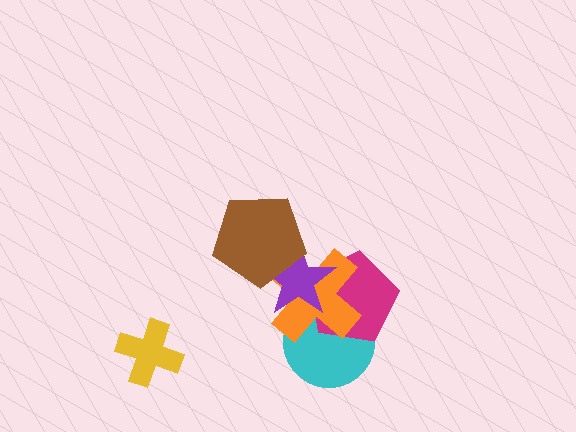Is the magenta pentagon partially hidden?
Yes, it is partially covered by another shape.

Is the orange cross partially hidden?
Yes, it is partially covered by another shape.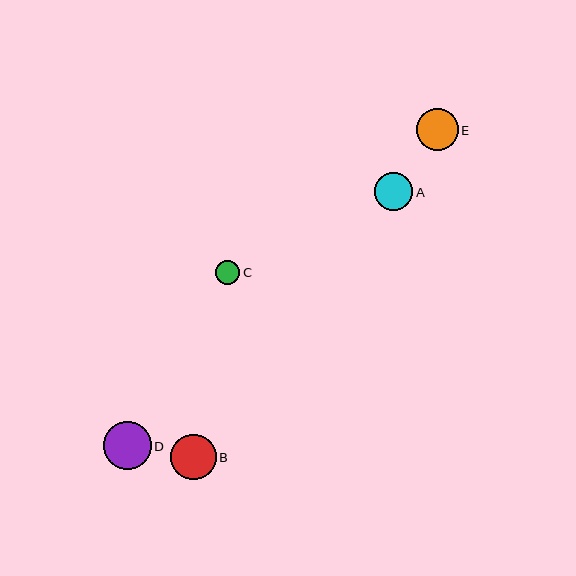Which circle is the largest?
Circle D is the largest with a size of approximately 47 pixels.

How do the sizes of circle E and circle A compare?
Circle E and circle A are approximately the same size.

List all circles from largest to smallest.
From largest to smallest: D, B, E, A, C.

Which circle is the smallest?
Circle C is the smallest with a size of approximately 24 pixels.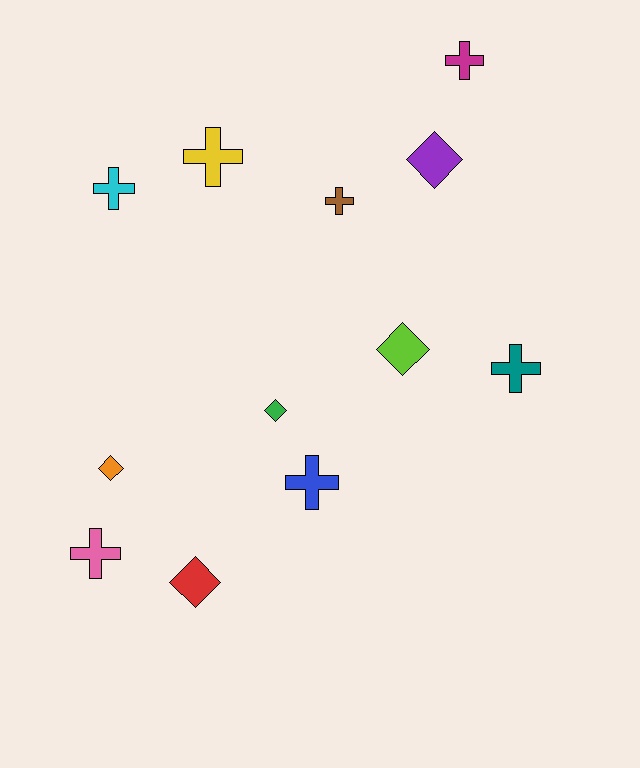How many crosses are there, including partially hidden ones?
There are 7 crosses.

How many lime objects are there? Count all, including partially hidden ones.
There is 1 lime object.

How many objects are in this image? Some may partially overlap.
There are 12 objects.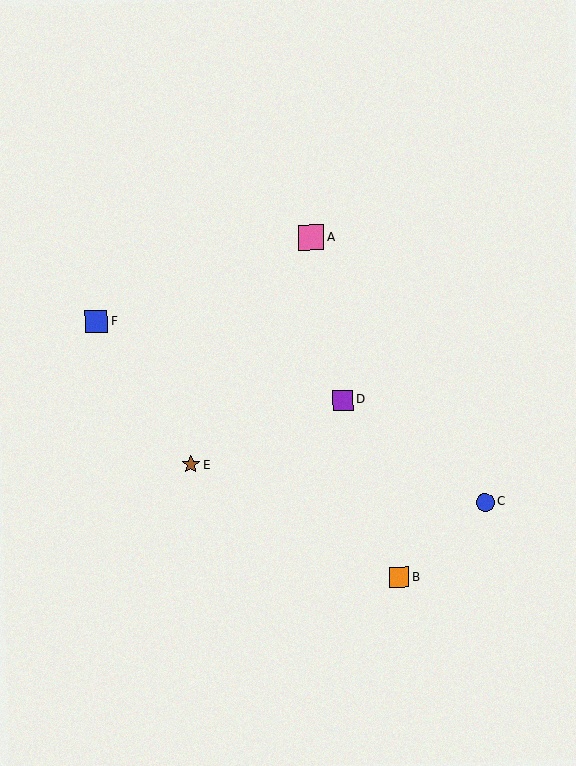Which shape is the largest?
The pink square (labeled A) is the largest.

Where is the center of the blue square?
The center of the blue square is at (96, 322).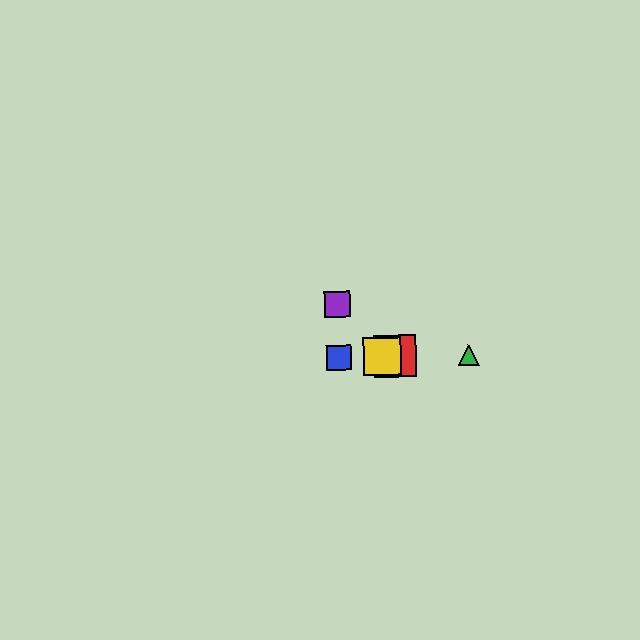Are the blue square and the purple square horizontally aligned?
No, the blue square is at y≈357 and the purple square is at y≈305.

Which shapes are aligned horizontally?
The red square, the blue square, the green triangle, the yellow square are aligned horizontally.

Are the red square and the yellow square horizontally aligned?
Yes, both are at y≈356.